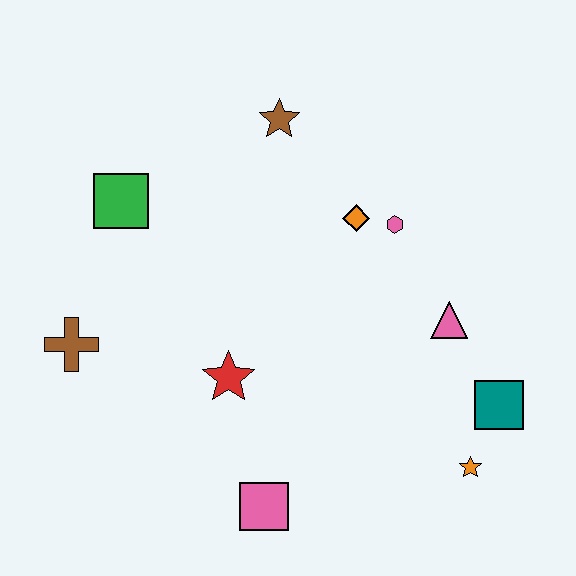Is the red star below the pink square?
No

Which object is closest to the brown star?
The orange diamond is closest to the brown star.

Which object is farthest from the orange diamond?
The brown cross is farthest from the orange diamond.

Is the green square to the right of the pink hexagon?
No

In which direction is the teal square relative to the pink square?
The teal square is to the right of the pink square.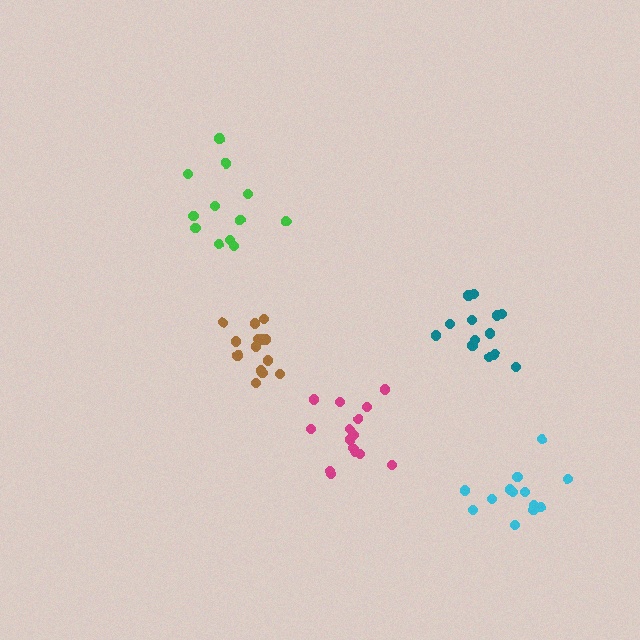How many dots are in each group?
Group 1: 14 dots, Group 2: 13 dots, Group 3: 13 dots, Group 4: 12 dots, Group 5: 15 dots (67 total).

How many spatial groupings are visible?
There are 5 spatial groupings.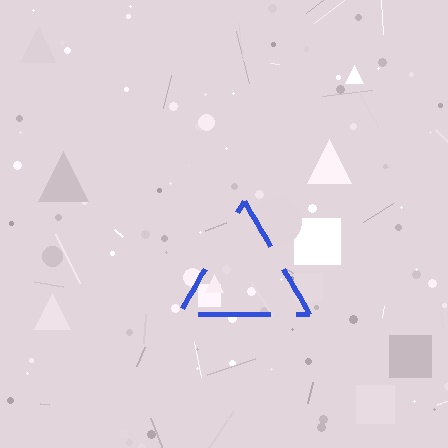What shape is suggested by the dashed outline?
The dashed outline suggests a triangle.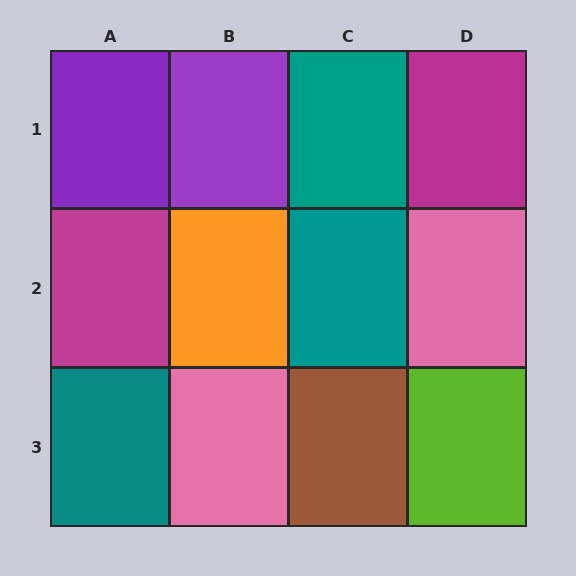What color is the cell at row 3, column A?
Teal.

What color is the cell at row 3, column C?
Brown.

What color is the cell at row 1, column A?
Purple.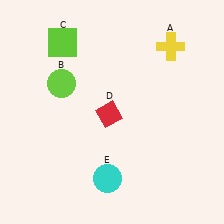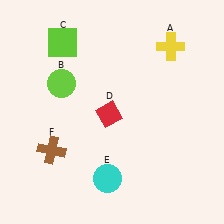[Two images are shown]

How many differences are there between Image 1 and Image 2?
There is 1 difference between the two images.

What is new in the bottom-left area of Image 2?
A brown cross (F) was added in the bottom-left area of Image 2.